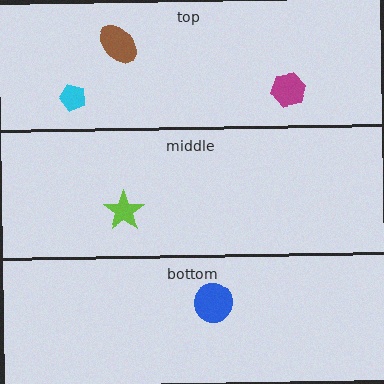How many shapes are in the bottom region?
1.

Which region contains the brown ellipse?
The top region.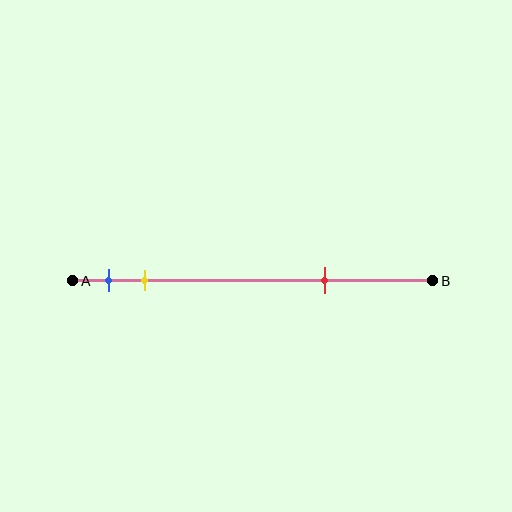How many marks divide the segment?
There are 3 marks dividing the segment.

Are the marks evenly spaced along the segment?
No, the marks are not evenly spaced.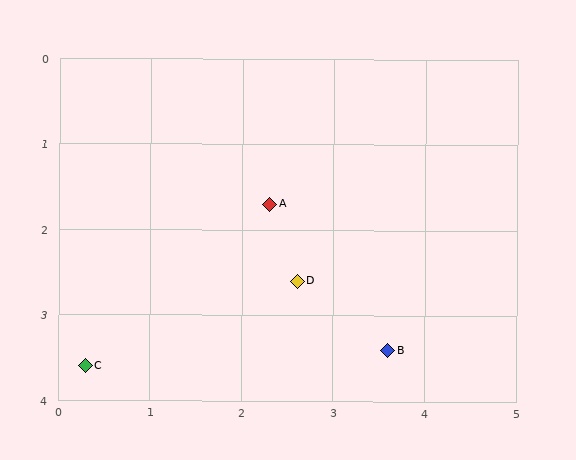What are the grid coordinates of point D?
Point D is at approximately (2.6, 2.6).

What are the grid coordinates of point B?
Point B is at approximately (3.6, 3.4).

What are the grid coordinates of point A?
Point A is at approximately (2.3, 1.7).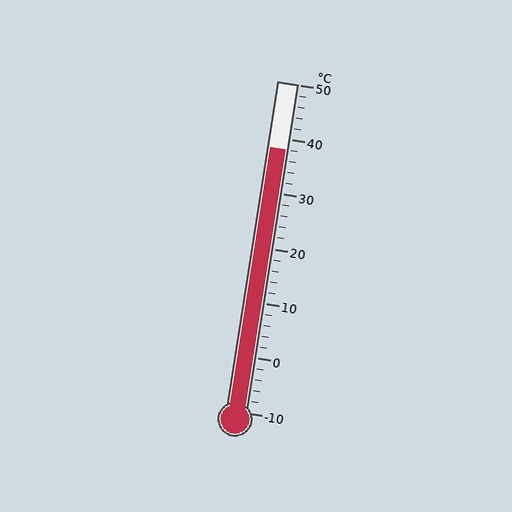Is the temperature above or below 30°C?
The temperature is above 30°C.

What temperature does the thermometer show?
The thermometer shows approximately 38°C.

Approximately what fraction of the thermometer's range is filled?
The thermometer is filled to approximately 80% of its range.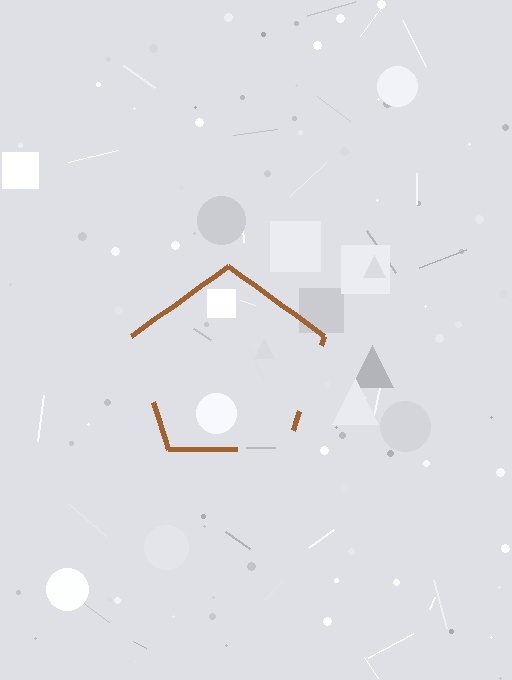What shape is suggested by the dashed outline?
The dashed outline suggests a pentagon.